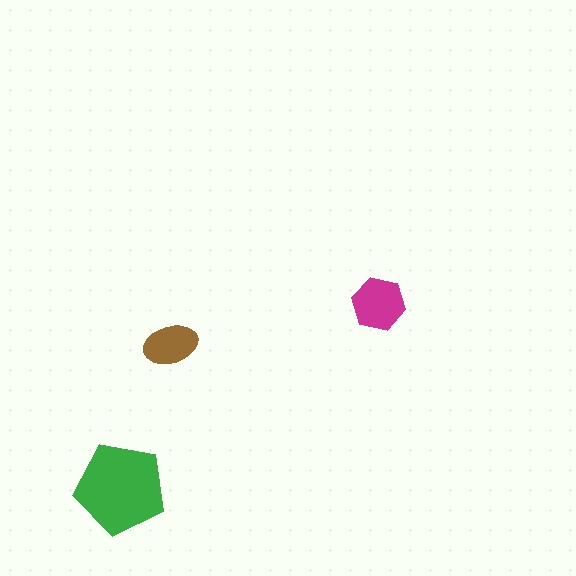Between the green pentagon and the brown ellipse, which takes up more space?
The green pentagon.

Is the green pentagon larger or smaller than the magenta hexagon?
Larger.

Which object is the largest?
The green pentagon.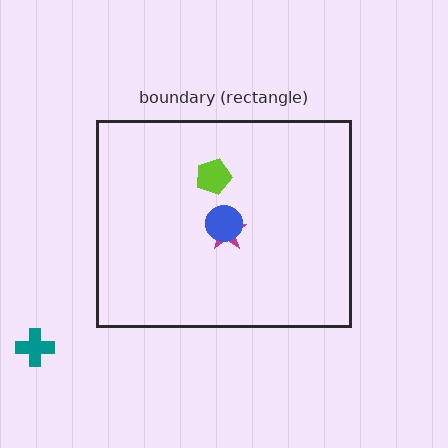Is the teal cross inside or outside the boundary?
Outside.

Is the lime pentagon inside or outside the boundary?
Inside.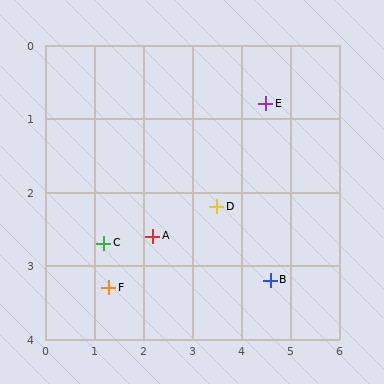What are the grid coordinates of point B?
Point B is at approximately (4.6, 3.2).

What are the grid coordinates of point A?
Point A is at approximately (2.2, 2.6).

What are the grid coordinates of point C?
Point C is at approximately (1.2, 2.7).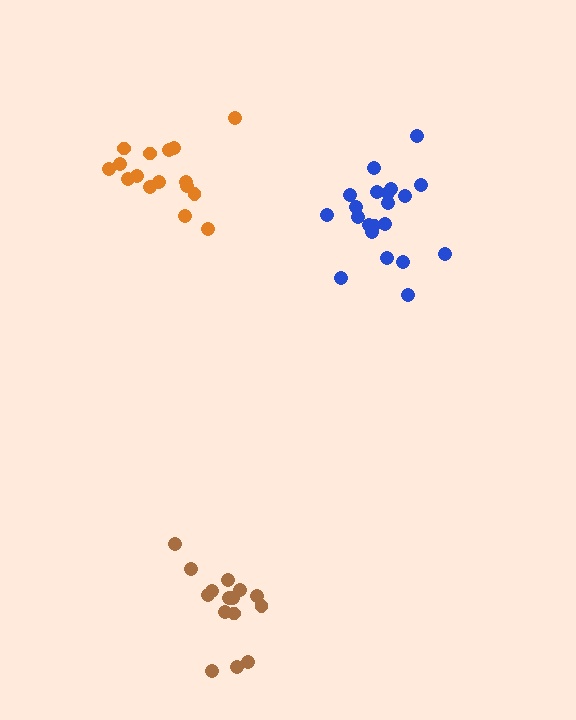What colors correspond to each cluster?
The clusters are colored: blue, orange, brown.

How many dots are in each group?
Group 1: 21 dots, Group 2: 16 dots, Group 3: 15 dots (52 total).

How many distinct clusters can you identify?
There are 3 distinct clusters.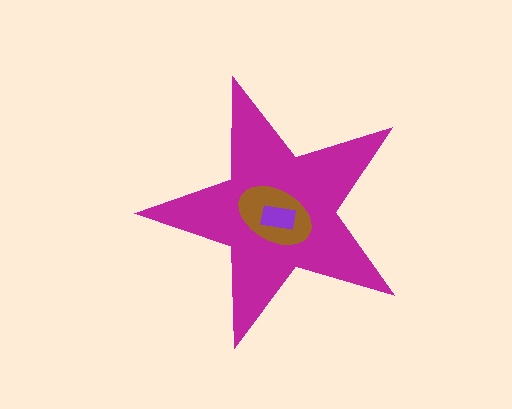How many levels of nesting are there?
3.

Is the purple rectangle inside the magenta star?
Yes.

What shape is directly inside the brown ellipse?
The purple rectangle.